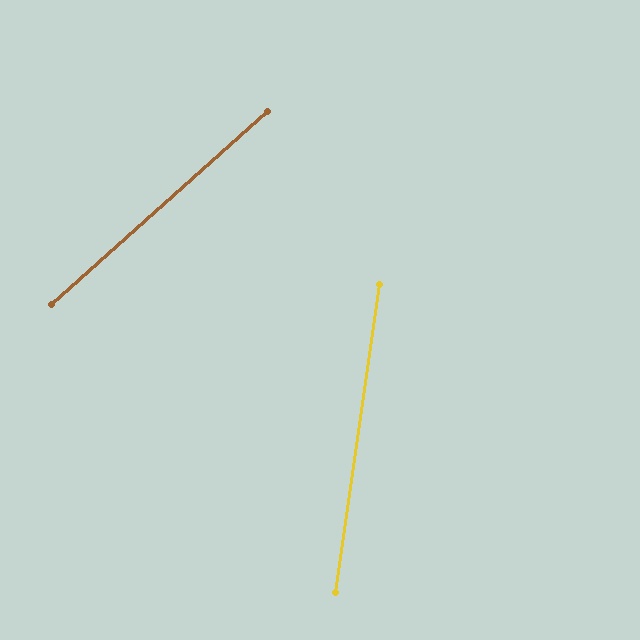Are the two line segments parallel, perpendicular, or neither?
Neither parallel nor perpendicular — they differ by about 40°.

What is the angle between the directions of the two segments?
Approximately 40 degrees.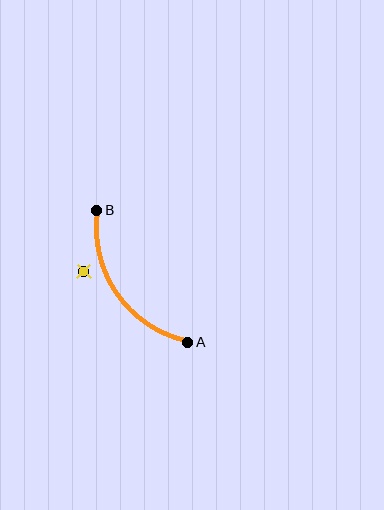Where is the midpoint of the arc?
The arc midpoint is the point on the curve farthest from the straight line joining A and B. It sits below and to the left of that line.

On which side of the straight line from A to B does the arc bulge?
The arc bulges below and to the left of the straight line connecting A and B.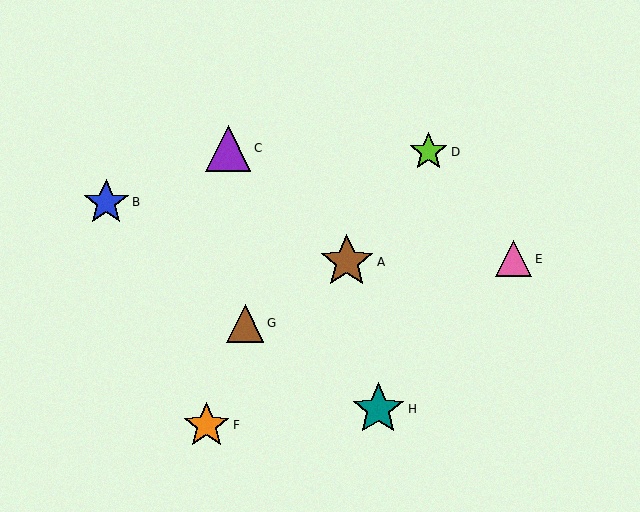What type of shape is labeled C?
Shape C is a purple triangle.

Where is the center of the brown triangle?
The center of the brown triangle is at (245, 323).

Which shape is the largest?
The brown star (labeled A) is the largest.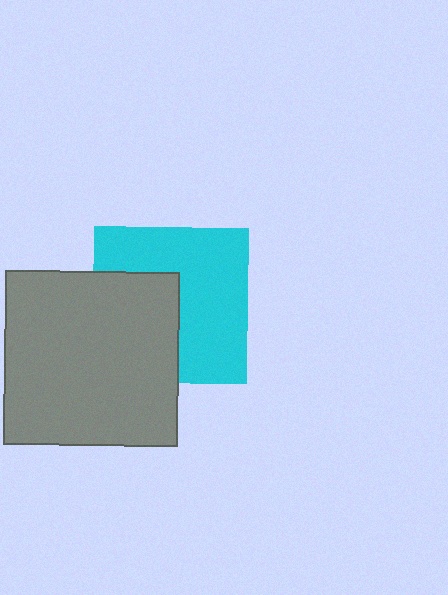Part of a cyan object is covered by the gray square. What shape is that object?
It is a square.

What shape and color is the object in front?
The object in front is a gray square.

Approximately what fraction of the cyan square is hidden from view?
Roughly 39% of the cyan square is hidden behind the gray square.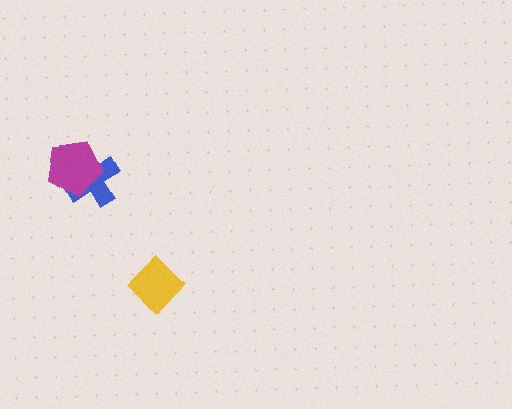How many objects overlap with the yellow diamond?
0 objects overlap with the yellow diamond.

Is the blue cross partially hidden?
Yes, it is partially covered by another shape.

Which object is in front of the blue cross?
The magenta pentagon is in front of the blue cross.